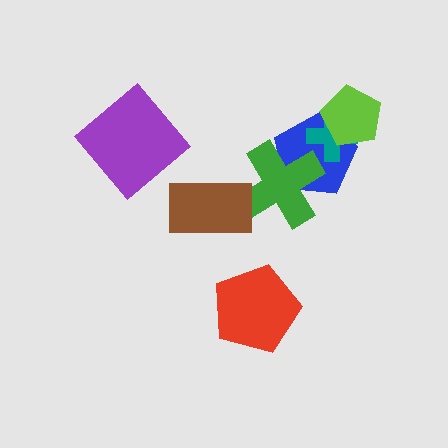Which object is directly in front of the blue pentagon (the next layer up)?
The teal cross is directly in front of the blue pentagon.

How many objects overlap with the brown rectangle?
1 object overlaps with the brown rectangle.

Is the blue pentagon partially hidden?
Yes, it is partially covered by another shape.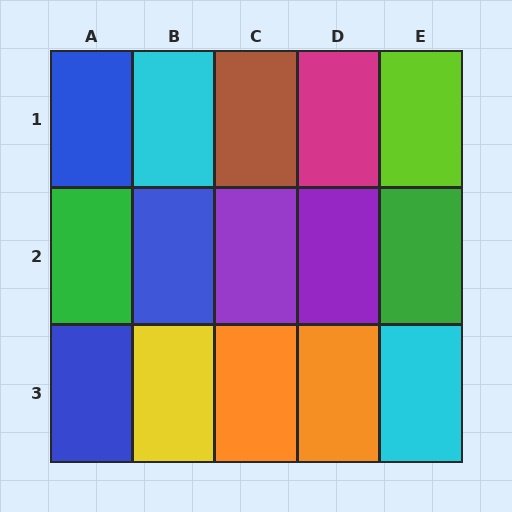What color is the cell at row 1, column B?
Cyan.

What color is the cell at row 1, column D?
Magenta.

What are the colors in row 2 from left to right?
Green, blue, purple, purple, green.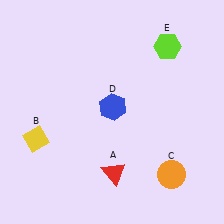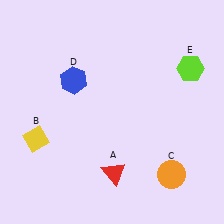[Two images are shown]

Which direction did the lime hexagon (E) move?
The lime hexagon (E) moved right.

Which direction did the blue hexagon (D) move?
The blue hexagon (D) moved left.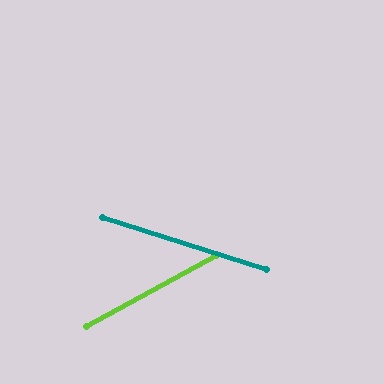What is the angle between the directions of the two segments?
Approximately 46 degrees.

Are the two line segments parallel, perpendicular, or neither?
Neither parallel nor perpendicular — they differ by about 46°.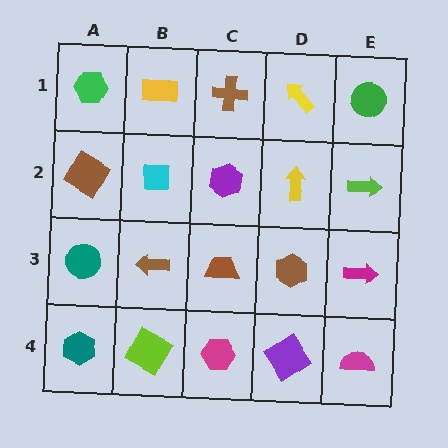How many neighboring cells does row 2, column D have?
4.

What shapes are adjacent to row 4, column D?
A brown hexagon (row 3, column D), a magenta hexagon (row 4, column C), a magenta semicircle (row 4, column E).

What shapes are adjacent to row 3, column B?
A cyan square (row 2, column B), a lime square (row 4, column B), a teal circle (row 3, column A), a brown trapezoid (row 3, column C).